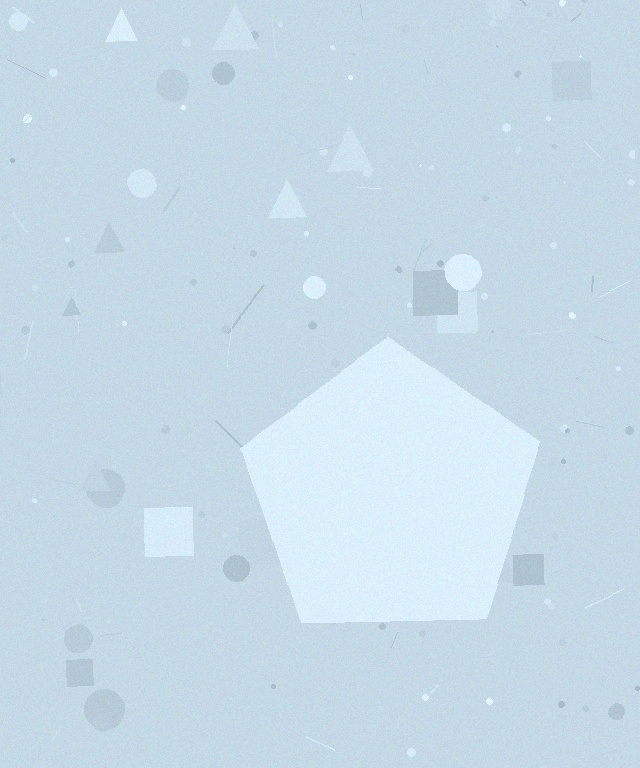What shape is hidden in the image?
A pentagon is hidden in the image.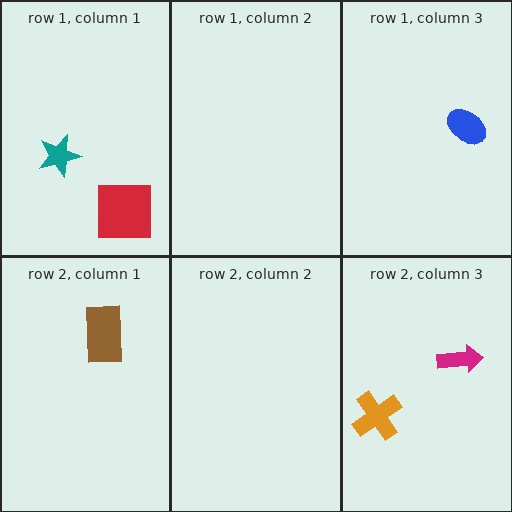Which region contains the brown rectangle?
The row 2, column 1 region.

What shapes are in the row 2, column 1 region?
The brown rectangle.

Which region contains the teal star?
The row 1, column 1 region.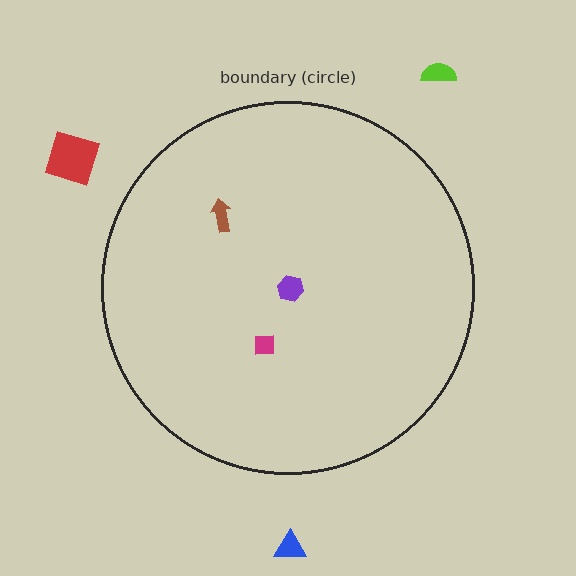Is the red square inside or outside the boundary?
Outside.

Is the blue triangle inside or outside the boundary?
Outside.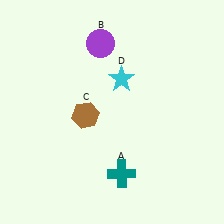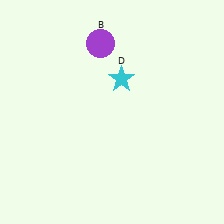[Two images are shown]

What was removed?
The brown hexagon (C), the teal cross (A) were removed in Image 2.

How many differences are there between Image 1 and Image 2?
There are 2 differences between the two images.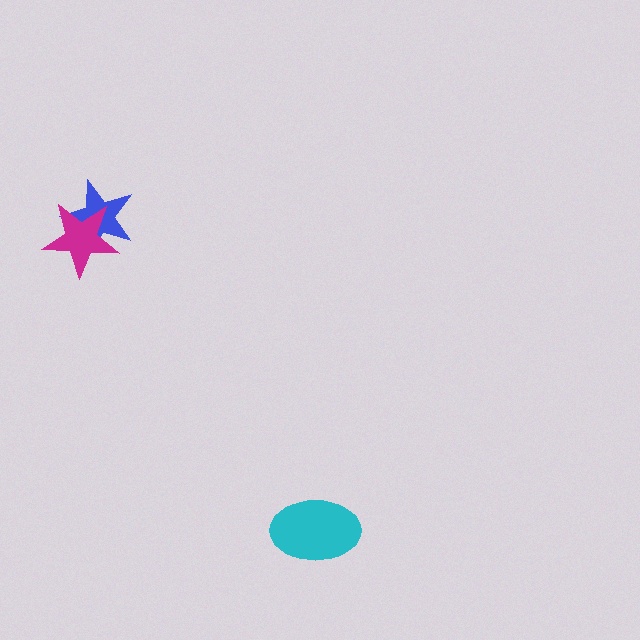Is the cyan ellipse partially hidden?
No, no other shape covers it.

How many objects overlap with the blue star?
1 object overlaps with the blue star.